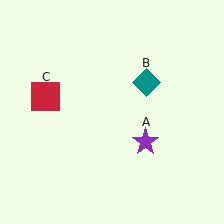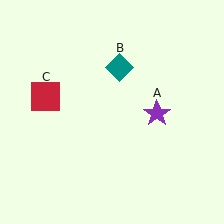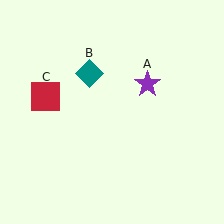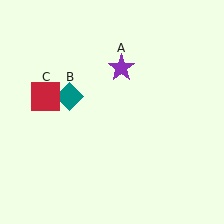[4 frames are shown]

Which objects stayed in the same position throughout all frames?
Red square (object C) remained stationary.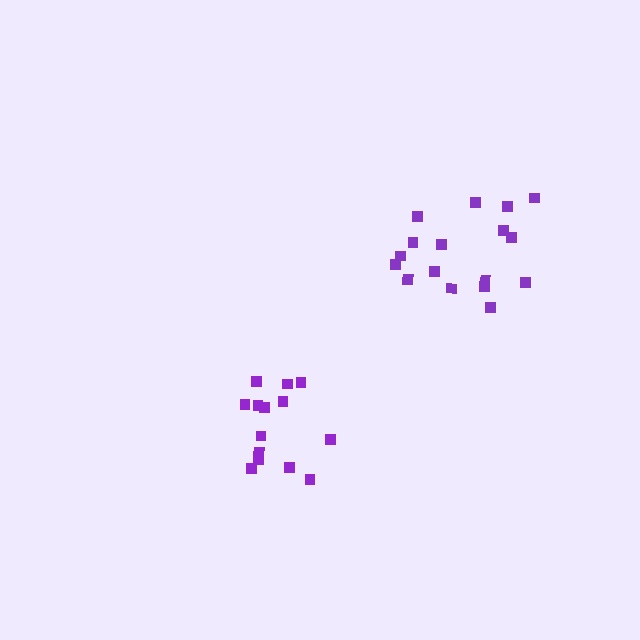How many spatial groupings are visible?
There are 2 spatial groupings.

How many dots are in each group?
Group 1: 14 dots, Group 2: 17 dots (31 total).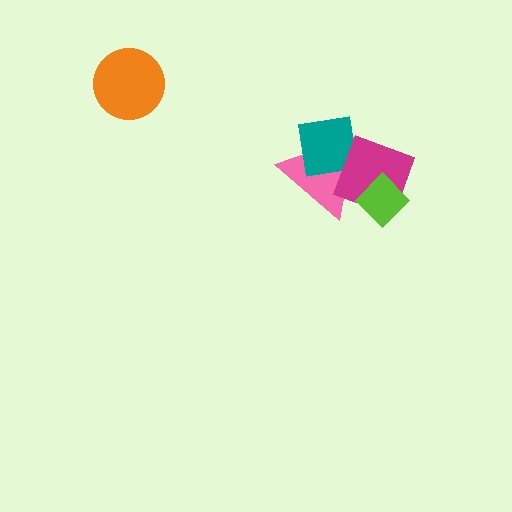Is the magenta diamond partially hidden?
Yes, it is partially covered by another shape.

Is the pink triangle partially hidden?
Yes, it is partially covered by another shape.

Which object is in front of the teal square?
The magenta diamond is in front of the teal square.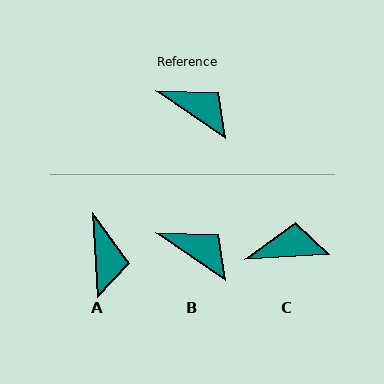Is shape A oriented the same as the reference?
No, it is off by about 52 degrees.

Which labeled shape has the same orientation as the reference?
B.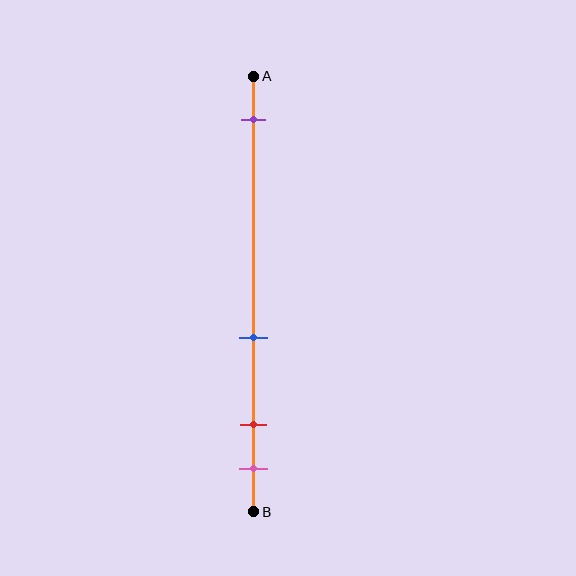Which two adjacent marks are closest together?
The red and pink marks are the closest adjacent pair.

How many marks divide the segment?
There are 4 marks dividing the segment.